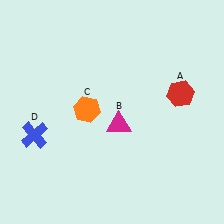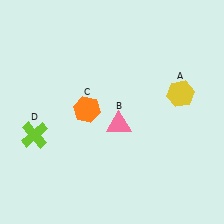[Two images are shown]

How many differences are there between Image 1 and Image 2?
There are 3 differences between the two images.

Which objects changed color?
A changed from red to yellow. B changed from magenta to pink. D changed from blue to lime.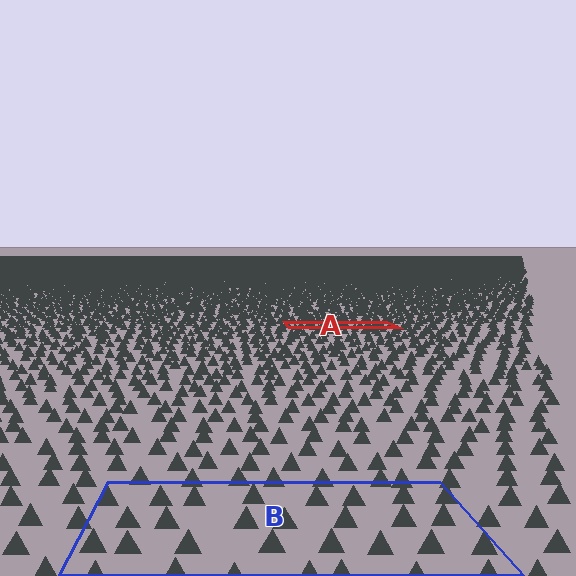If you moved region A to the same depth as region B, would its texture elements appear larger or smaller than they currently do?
They would appear larger. At a closer depth, the same texture elements are projected at a bigger on-screen size.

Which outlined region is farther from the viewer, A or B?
Region A is farther from the viewer — the texture elements inside it appear smaller and more densely packed.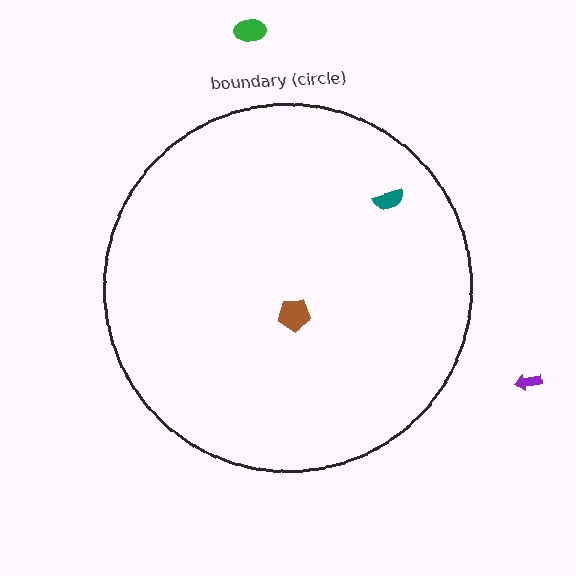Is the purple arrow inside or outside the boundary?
Outside.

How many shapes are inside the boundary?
2 inside, 2 outside.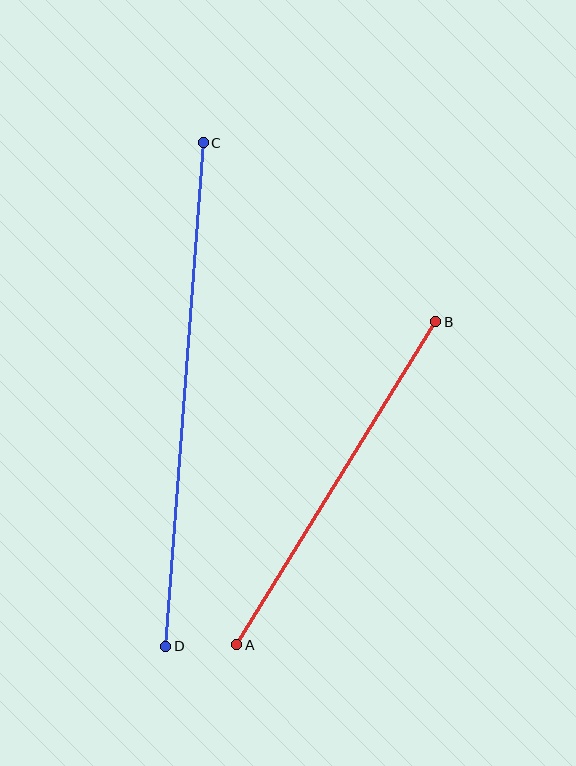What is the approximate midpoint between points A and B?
The midpoint is at approximately (336, 483) pixels.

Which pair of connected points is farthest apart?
Points C and D are farthest apart.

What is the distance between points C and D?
The distance is approximately 505 pixels.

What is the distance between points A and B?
The distance is approximately 379 pixels.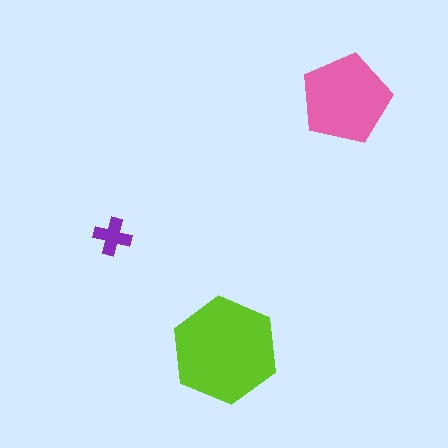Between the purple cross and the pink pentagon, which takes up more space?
The pink pentagon.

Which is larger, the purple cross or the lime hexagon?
The lime hexagon.